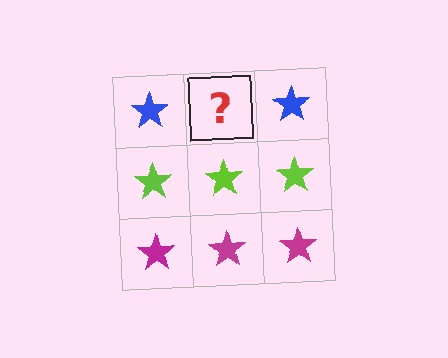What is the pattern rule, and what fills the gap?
The rule is that each row has a consistent color. The gap should be filled with a blue star.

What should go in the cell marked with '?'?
The missing cell should contain a blue star.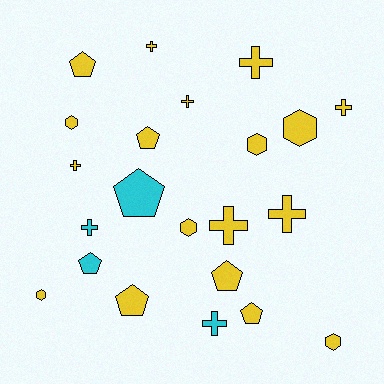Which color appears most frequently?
Yellow, with 18 objects.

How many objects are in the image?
There are 22 objects.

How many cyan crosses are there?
There are 2 cyan crosses.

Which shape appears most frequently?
Cross, with 9 objects.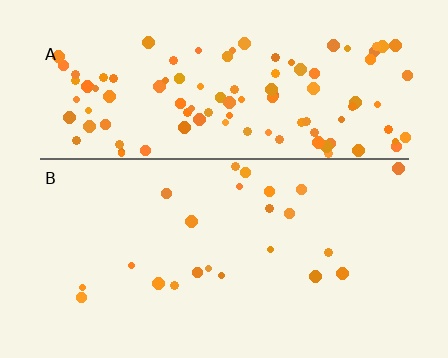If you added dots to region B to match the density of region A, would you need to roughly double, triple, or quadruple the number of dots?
Approximately quadruple.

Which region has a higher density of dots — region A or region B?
A (the top).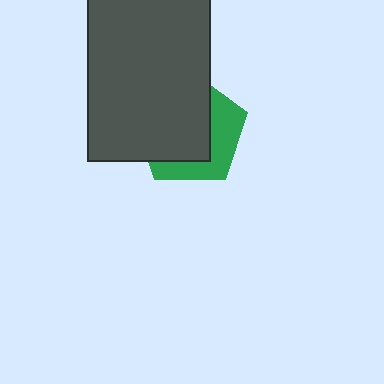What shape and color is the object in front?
The object in front is a dark gray rectangle.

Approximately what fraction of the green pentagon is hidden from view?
Roughly 62% of the green pentagon is hidden behind the dark gray rectangle.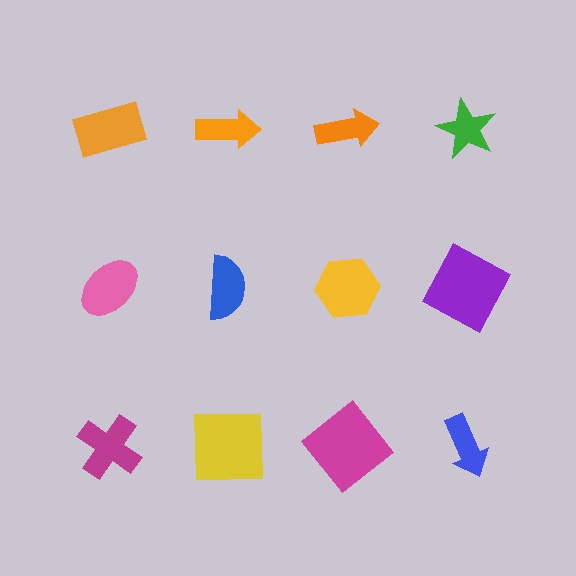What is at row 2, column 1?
A pink ellipse.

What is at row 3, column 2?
A yellow square.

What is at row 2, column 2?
A blue semicircle.